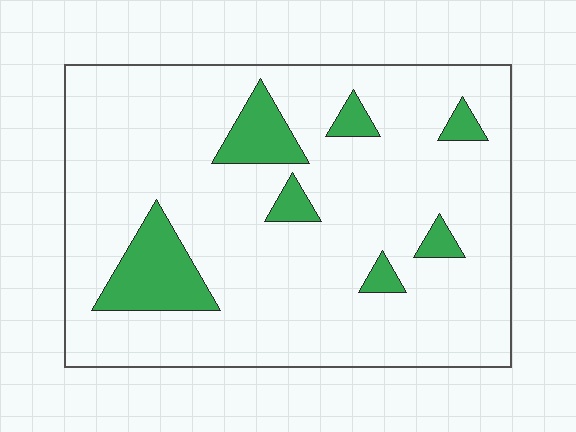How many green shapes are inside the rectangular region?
7.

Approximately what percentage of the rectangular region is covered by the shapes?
Approximately 15%.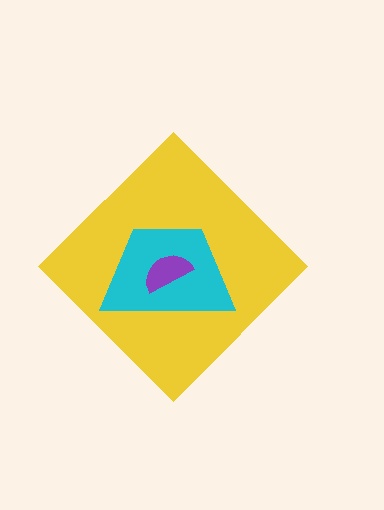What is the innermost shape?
The purple semicircle.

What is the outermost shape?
The yellow diamond.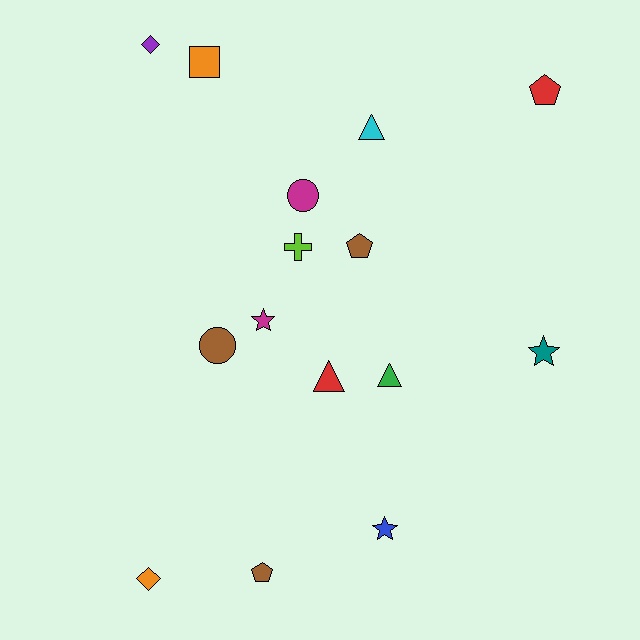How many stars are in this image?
There are 3 stars.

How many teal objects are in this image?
There is 1 teal object.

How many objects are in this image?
There are 15 objects.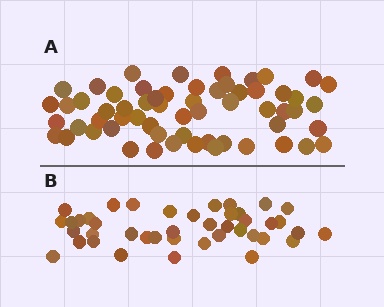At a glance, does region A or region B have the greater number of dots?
Region A (the top region) has more dots.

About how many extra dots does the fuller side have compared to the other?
Region A has approximately 20 more dots than region B.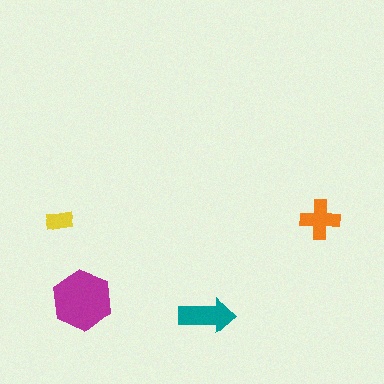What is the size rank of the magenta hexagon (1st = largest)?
1st.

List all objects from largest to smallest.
The magenta hexagon, the teal arrow, the orange cross, the yellow rectangle.